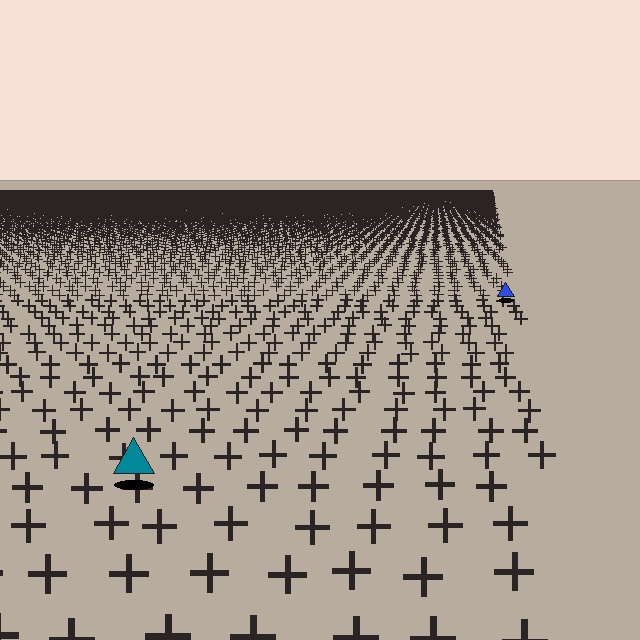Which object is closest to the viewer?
The teal triangle is closest. The texture marks near it are larger and more spread out.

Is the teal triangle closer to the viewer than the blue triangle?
Yes. The teal triangle is closer — you can tell from the texture gradient: the ground texture is coarser near it.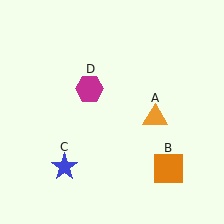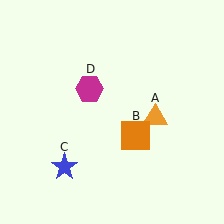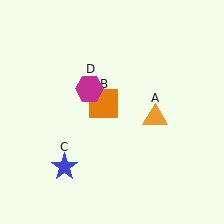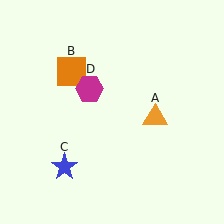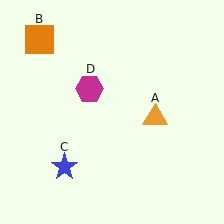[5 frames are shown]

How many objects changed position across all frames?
1 object changed position: orange square (object B).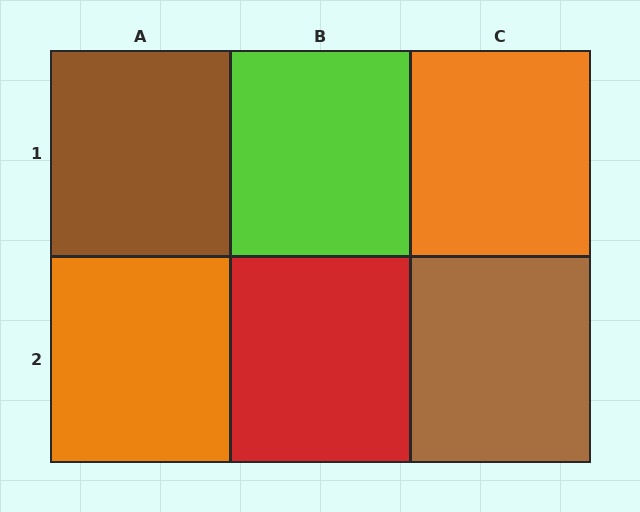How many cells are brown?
2 cells are brown.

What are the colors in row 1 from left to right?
Brown, lime, orange.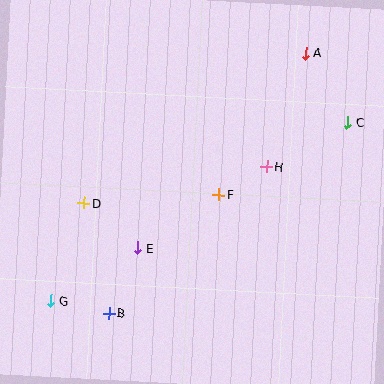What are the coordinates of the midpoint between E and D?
The midpoint between E and D is at (111, 226).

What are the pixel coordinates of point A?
Point A is at (306, 53).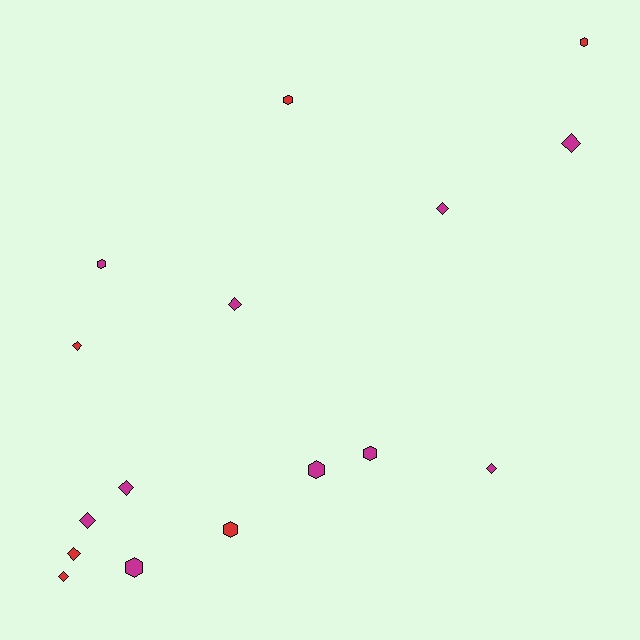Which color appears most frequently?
Magenta, with 10 objects.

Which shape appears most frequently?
Diamond, with 9 objects.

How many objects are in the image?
There are 16 objects.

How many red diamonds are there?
There are 3 red diamonds.